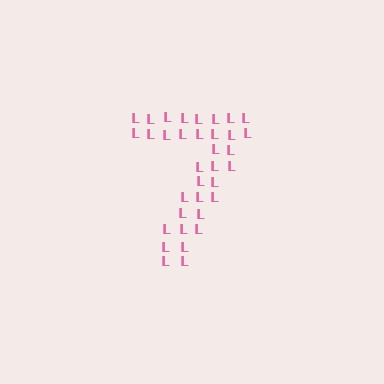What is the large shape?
The large shape is the digit 7.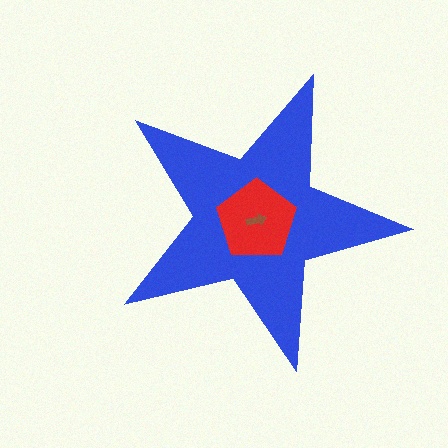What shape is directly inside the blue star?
The red pentagon.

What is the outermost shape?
The blue star.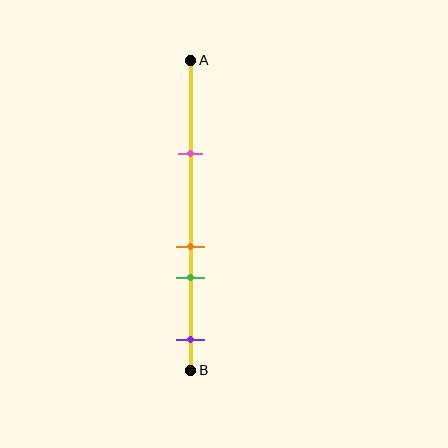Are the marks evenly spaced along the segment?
No, the marks are not evenly spaced.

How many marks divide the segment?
There are 4 marks dividing the segment.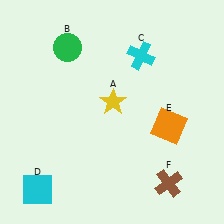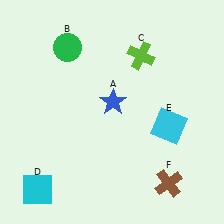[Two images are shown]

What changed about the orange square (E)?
In Image 1, E is orange. In Image 2, it changed to cyan.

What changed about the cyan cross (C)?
In Image 1, C is cyan. In Image 2, it changed to lime.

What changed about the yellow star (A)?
In Image 1, A is yellow. In Image 2, it changed to blue.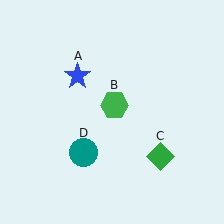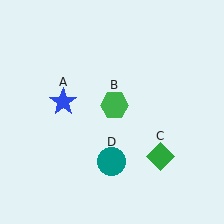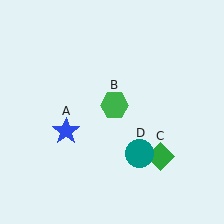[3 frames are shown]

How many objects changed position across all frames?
2 objects changed position: blue star (object A), teal circle (object D).